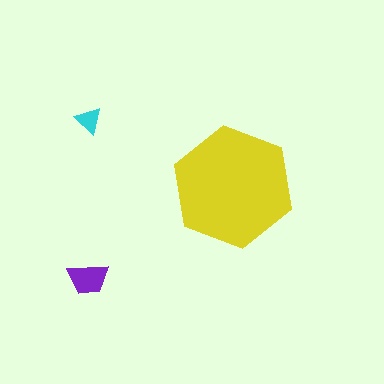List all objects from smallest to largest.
The cyan triangle, the purple trapezoid, the yellow hexagon.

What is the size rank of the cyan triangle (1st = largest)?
3rd.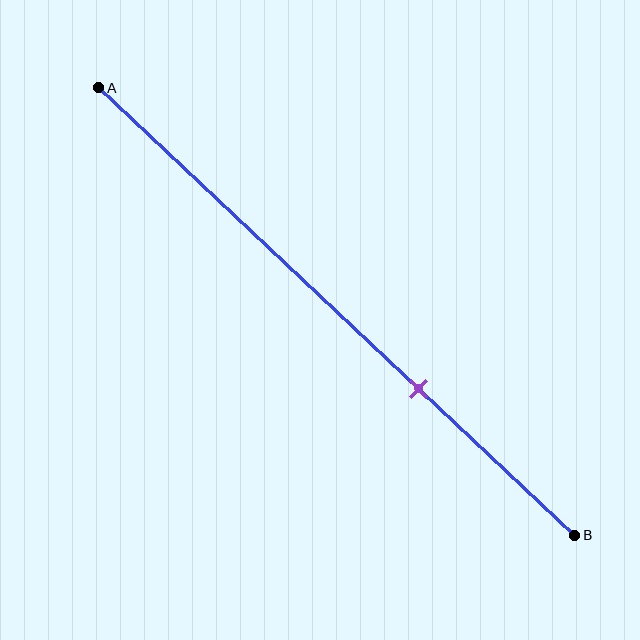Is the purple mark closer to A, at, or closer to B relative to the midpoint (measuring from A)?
The purple mark is closer to point B than the midpoint of segment AB.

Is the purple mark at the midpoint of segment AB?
No, the mark is at about 65% from A, not at the 50% midpoint.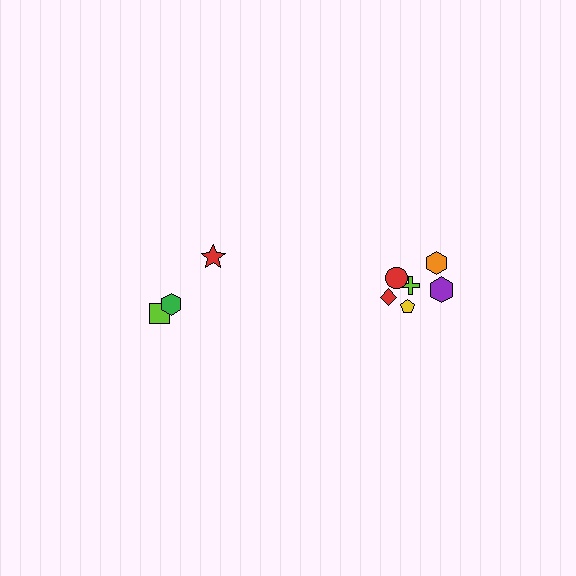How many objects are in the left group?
There are 3 objects.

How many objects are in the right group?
There are 6 objects.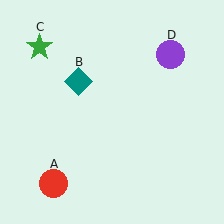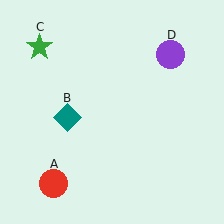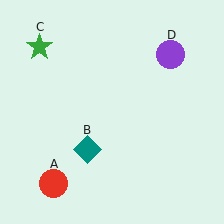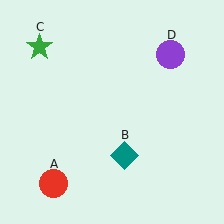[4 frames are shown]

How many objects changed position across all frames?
1 object changed position: teal diamond (object B).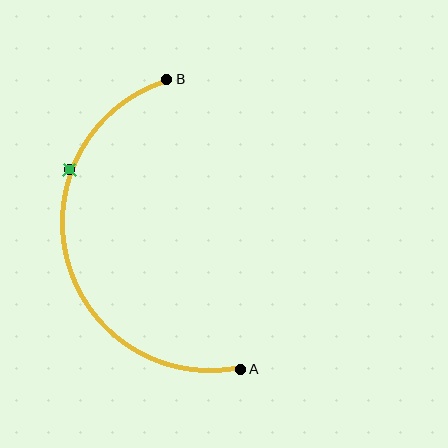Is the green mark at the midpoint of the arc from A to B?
No. The green mark lies on the arc but is closer to endpoint B. The arc midpoint would be at the point on the curve equidistant along the arc from both A and B.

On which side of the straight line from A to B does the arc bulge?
The arc bulges to the left of the straight line connecting A and B.